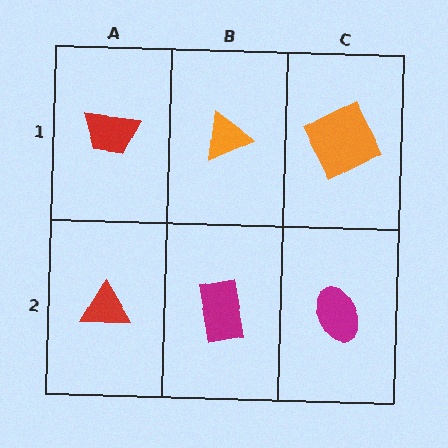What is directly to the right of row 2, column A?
A magenta rectangle.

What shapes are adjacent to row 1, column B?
A magenta rectangle (row 2, column B), a red trapezoid (row 1, column A), an orange square (row 1, column C).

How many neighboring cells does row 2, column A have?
2.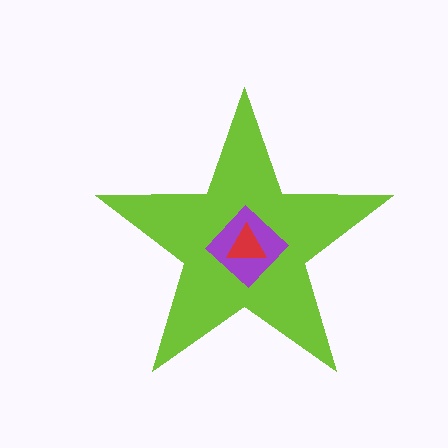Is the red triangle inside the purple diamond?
Yes.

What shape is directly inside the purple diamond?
The red triangle.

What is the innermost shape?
The red triangle.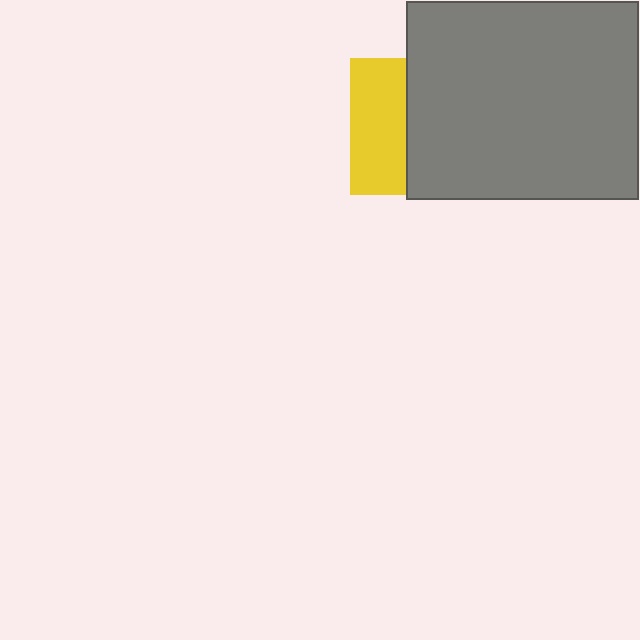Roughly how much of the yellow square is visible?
A small part of it is visible (roughly 41%).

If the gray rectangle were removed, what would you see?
You would see the complete yellow square.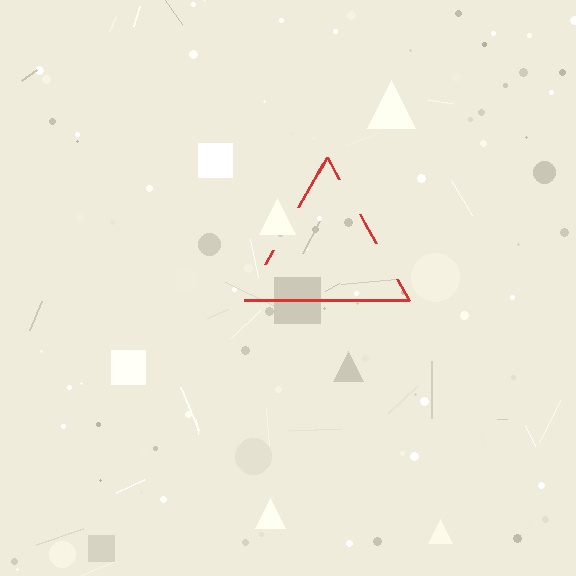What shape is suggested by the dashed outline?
The dashed outline suggests a triangle.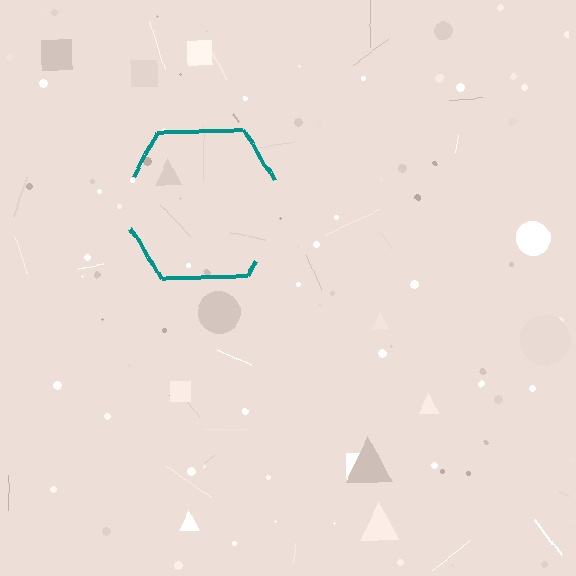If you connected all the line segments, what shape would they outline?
They would outline a hexagon.